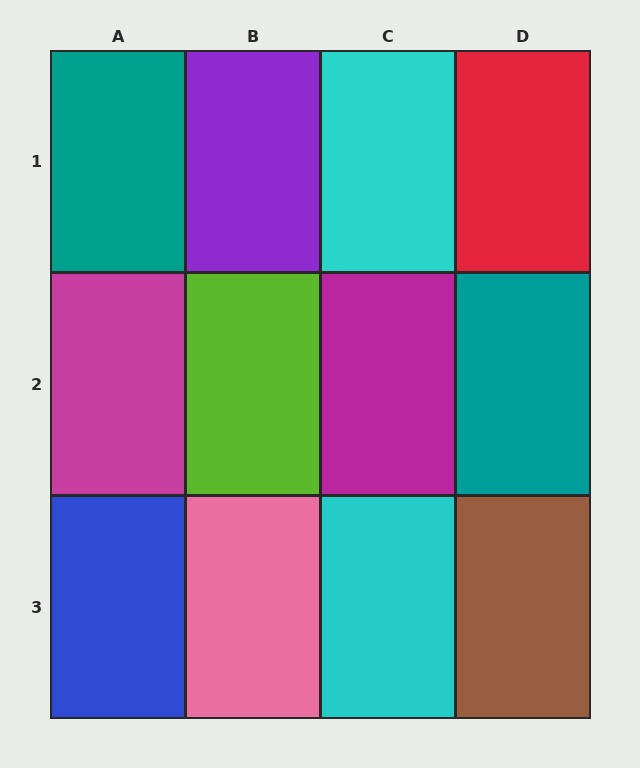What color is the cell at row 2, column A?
Magenta.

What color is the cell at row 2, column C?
Magenta.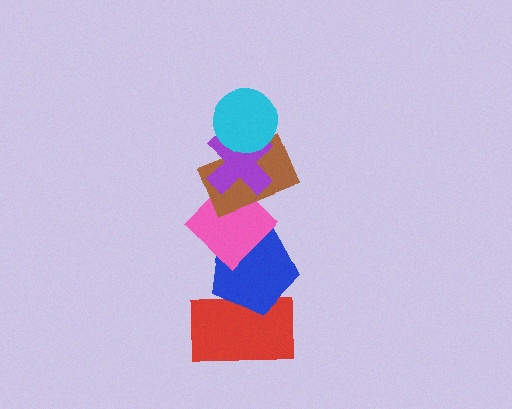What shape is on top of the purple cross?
The cyan circle is on top of the purple cross.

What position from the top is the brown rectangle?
The brown rectangle is 3rd from the top.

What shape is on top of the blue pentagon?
The pink diamond is on top of the blue pentagon.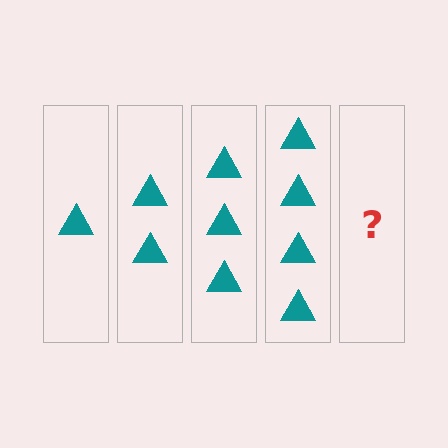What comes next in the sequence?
The next element should be 5 triangles.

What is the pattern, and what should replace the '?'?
The pattern is that each step adds one more triangle. The '?' should be 5 triangles.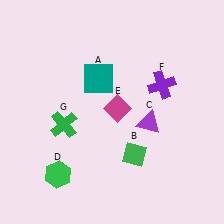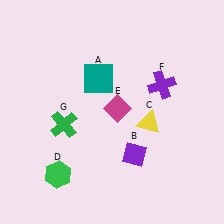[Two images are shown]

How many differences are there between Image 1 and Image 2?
There are 2 differences between the two images.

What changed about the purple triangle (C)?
In Image 1, C is purple. In Image 2, it changed to yellow.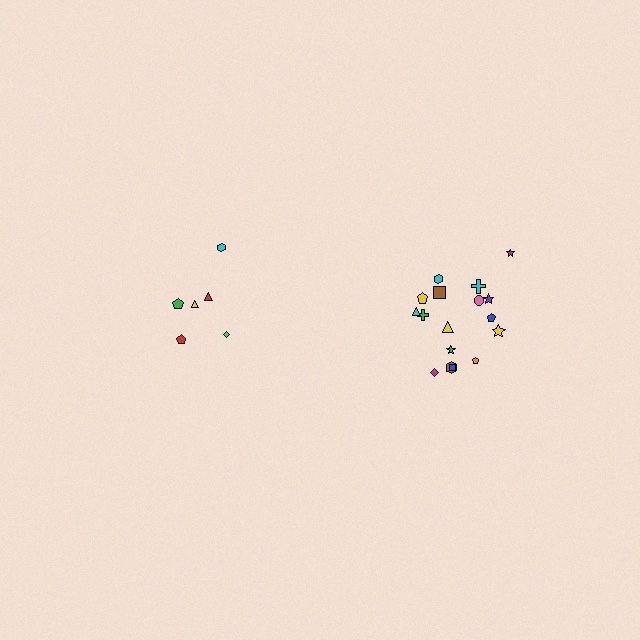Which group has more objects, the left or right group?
The right group.